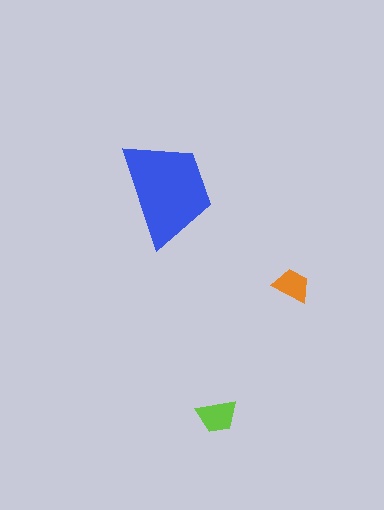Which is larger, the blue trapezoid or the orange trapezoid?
The blue one.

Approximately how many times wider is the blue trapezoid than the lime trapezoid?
About 2.5 times wider.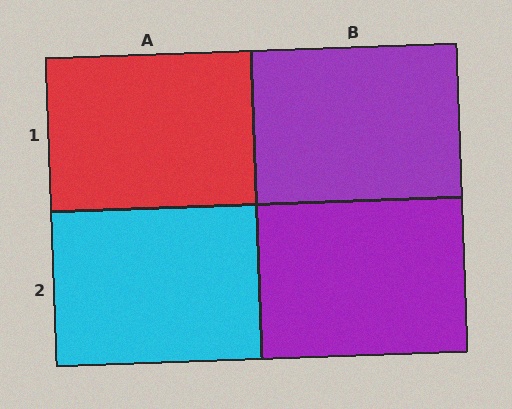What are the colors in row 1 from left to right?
Red, purple.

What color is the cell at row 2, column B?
Purple.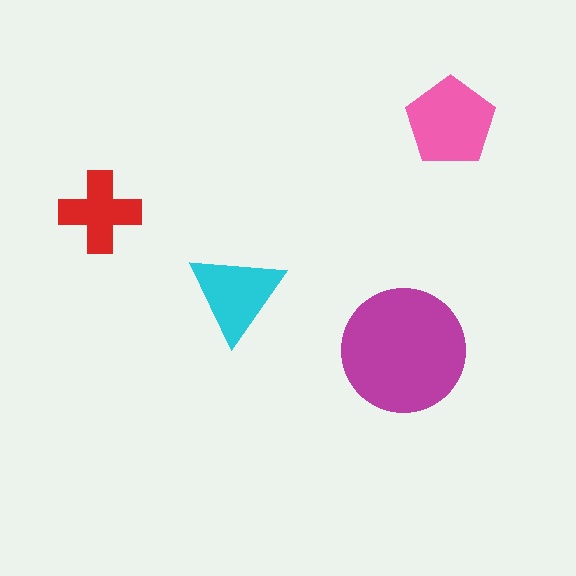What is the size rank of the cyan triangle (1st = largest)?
3rd.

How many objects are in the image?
There are 4 objects in the image.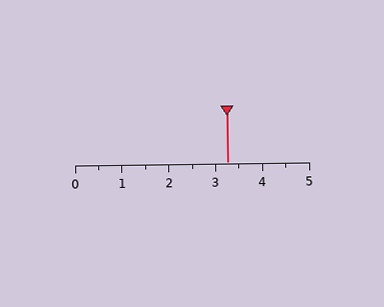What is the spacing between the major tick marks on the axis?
The major ticks are spaced 1 apart.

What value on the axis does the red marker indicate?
The marker indicates approximately 3.2.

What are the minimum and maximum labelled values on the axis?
The axis runs from 0 to 5.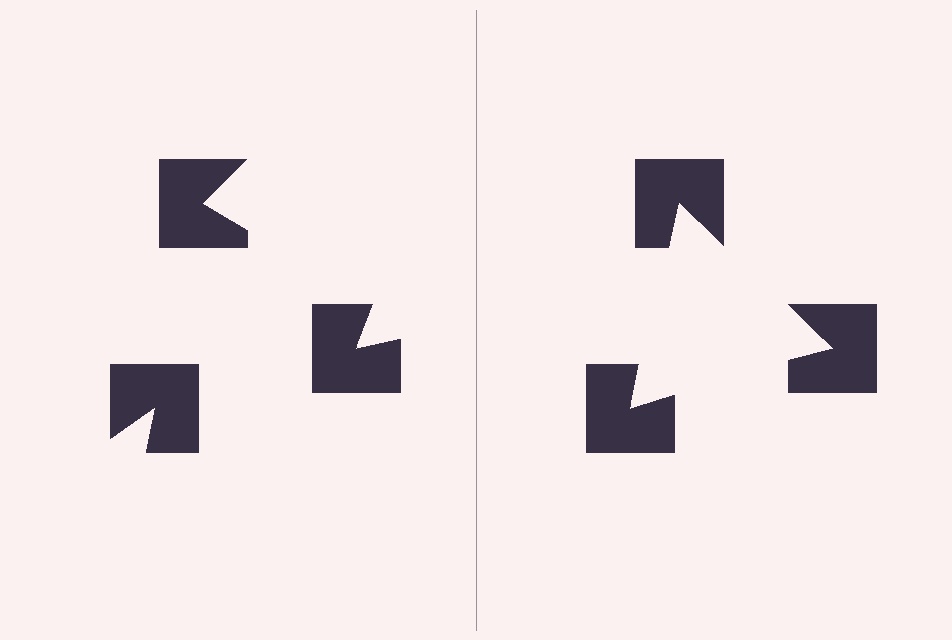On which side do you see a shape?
An illusory triangle appears on the right side. On the left side the wedge cuts are rotated, so no coherent shape forms.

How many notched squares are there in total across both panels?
6 — 3 on each side.